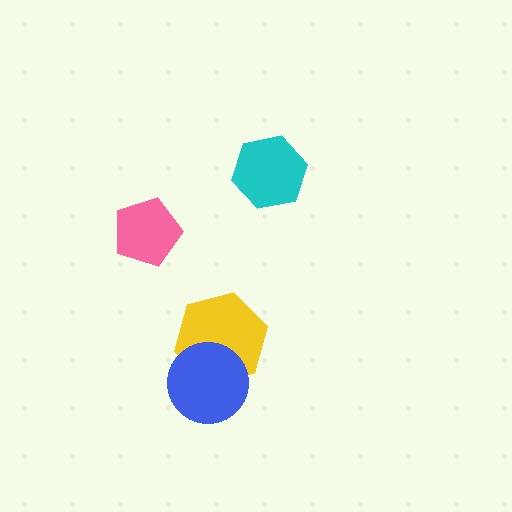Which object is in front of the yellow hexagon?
The blue circle is in front of the yellow hexagon.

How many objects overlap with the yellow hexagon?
1 object overlaps with the yellow hexagon.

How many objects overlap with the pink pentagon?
0 objects overlap with the pink pentagon.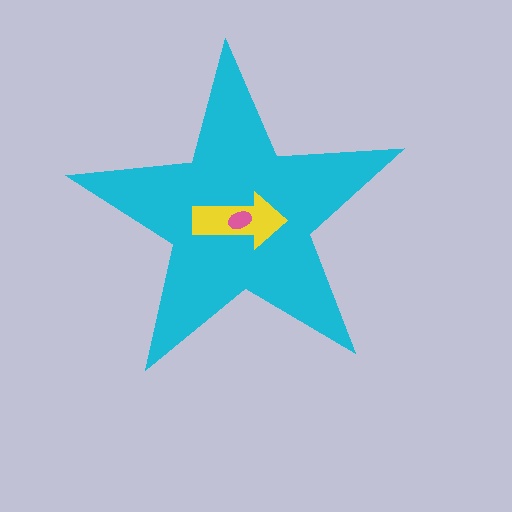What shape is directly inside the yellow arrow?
The pink ellipse.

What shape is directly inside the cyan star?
The yellow arrow.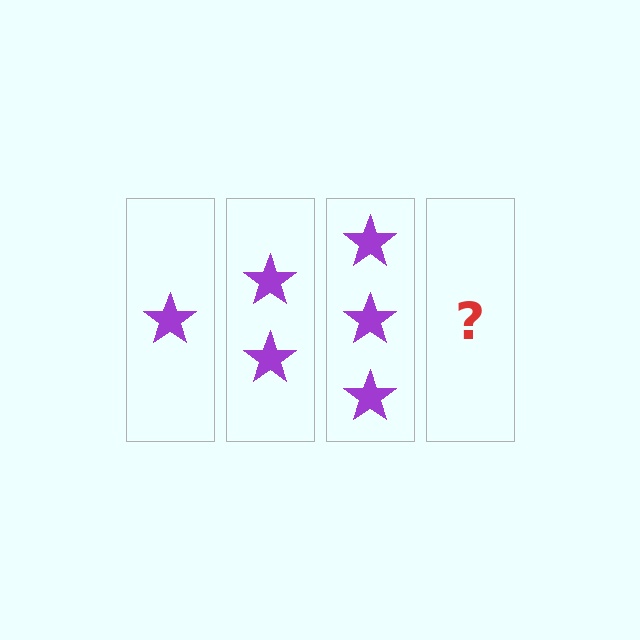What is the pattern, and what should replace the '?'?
The pattern is that each step adds one more star. The '?' should be 4 stars.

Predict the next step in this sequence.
The next step is 4 stars.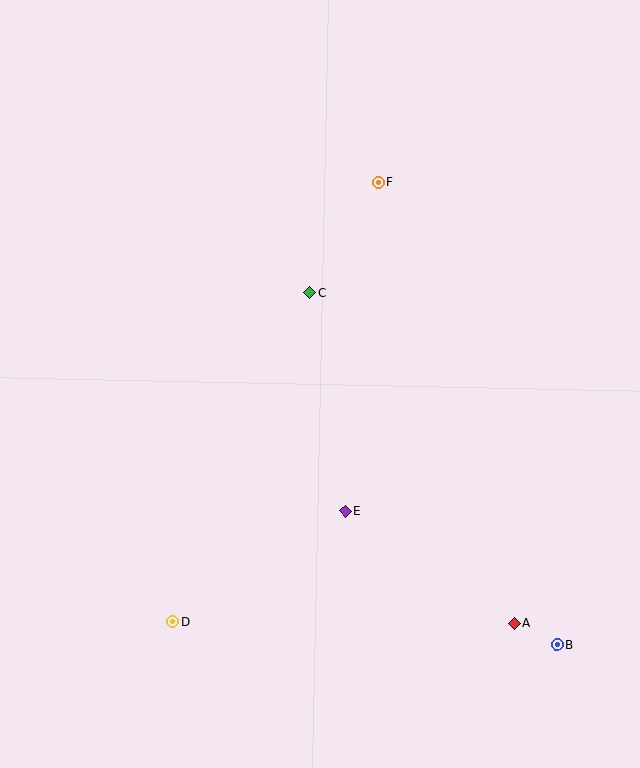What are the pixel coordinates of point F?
Point F is at (379, 182).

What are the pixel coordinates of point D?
Point D is at (173, 622).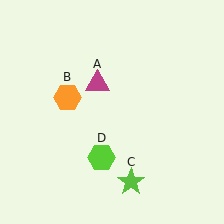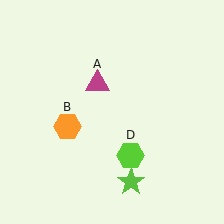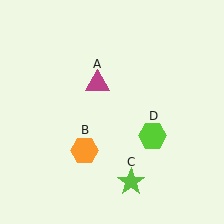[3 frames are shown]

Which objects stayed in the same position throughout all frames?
Magenta triangle (object A) and lime star (object C) remained stationary.